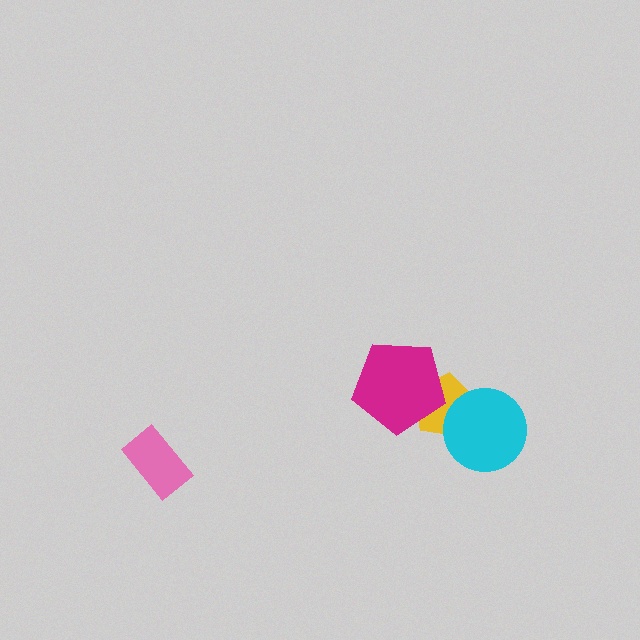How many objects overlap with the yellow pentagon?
2 objects overlap with the yellow pentagon.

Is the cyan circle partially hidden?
No, no other shape covers it.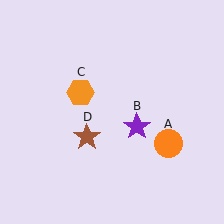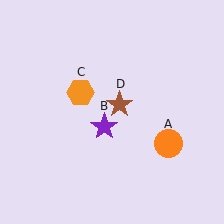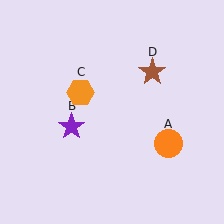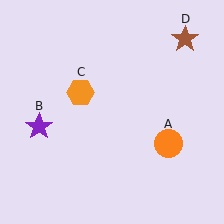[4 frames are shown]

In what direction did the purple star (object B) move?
The purple star (object B) moved left.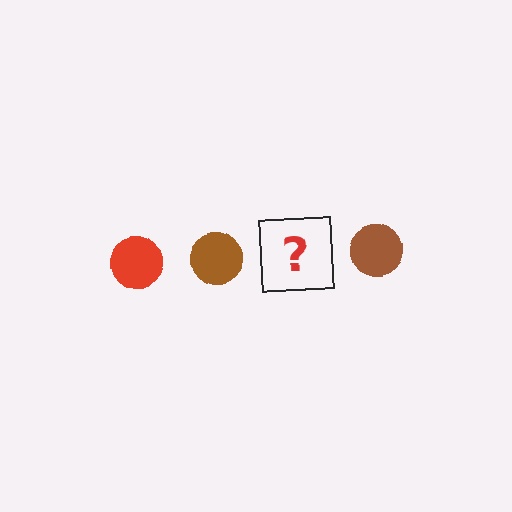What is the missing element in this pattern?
The missing element is a red circle.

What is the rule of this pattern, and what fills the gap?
The rule is that the pattern cycles through red, brown circles. The gap should be filled with a red circle.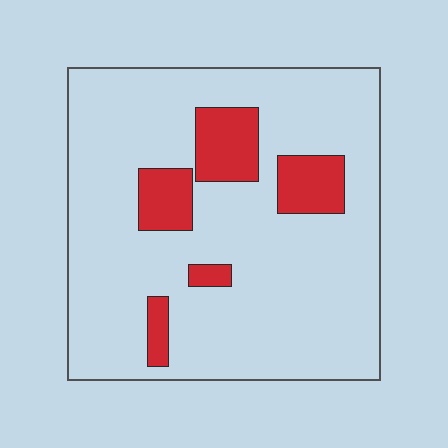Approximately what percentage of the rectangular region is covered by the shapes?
Approximately 15%.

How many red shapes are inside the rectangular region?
5.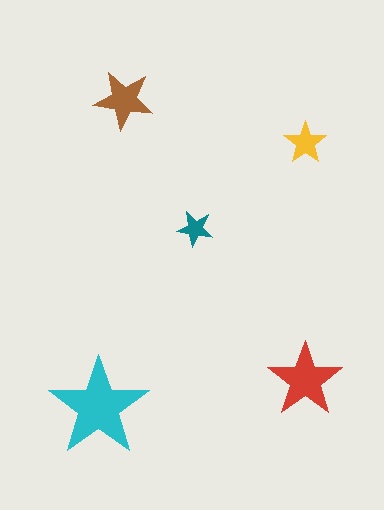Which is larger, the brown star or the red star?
The red one.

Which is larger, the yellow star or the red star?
The red one.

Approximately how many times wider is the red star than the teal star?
About 2 times wider.